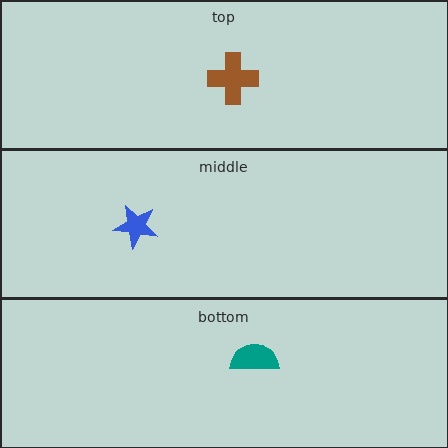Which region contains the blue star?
The middle region.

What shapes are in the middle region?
The blue star.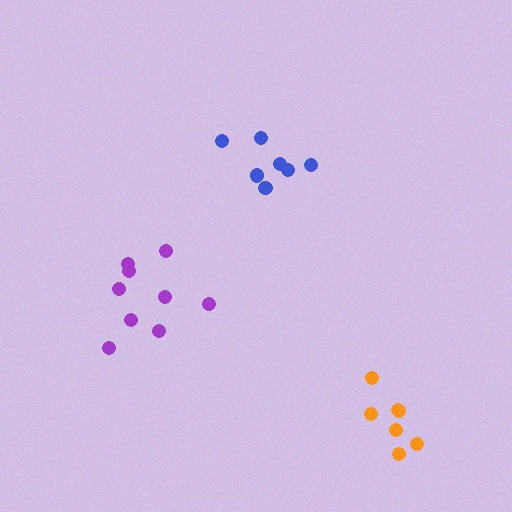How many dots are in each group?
Group 1: 7 dots, Group 2: 9 dots, Group 3: 7 dots (23 total).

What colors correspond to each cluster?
The clusters are colored: blue, purple, orange.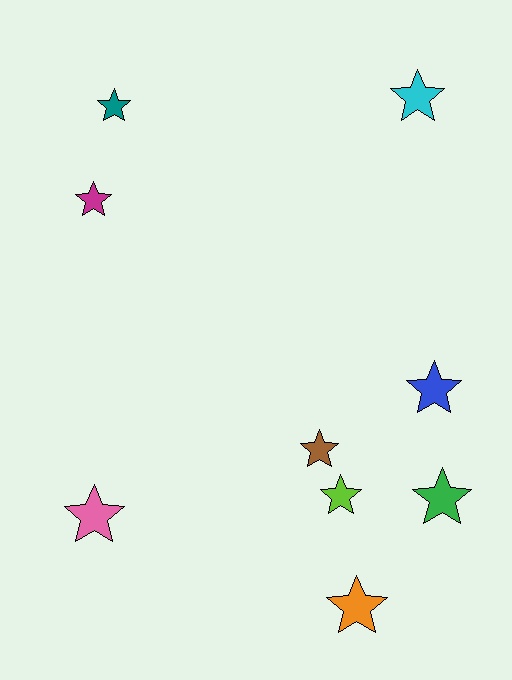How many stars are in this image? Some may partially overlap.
There are 9 stars.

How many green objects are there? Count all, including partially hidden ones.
There is 1 green object.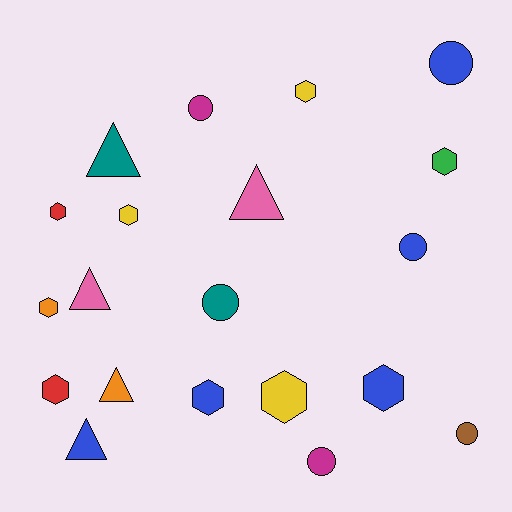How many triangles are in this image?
There are 5 triangles.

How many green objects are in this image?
There is 1 green object.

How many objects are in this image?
There are 20 objects.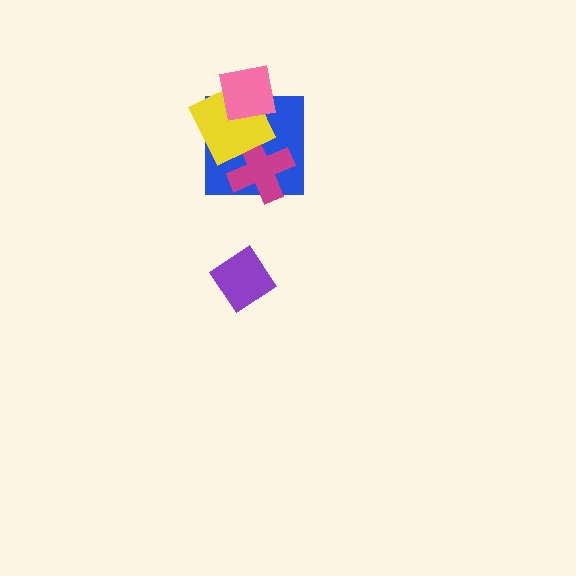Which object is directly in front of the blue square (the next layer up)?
The magenta cross is directly in front of the blue square.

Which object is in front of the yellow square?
The pink square is in front of the yellow square.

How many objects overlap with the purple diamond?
0 objects overlap with the purple diamond.